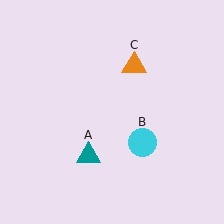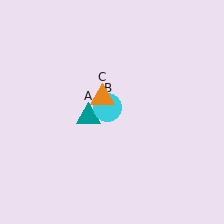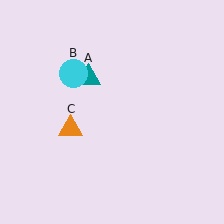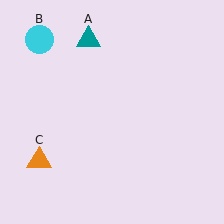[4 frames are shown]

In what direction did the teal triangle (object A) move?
The teal triangle (object A) moved up.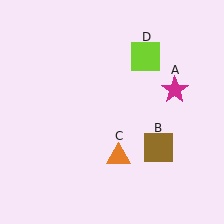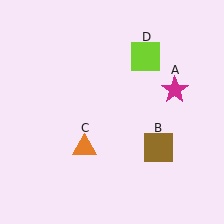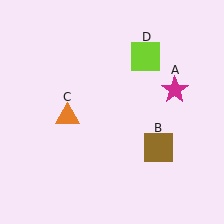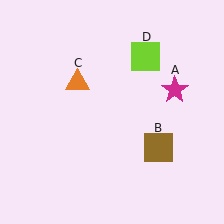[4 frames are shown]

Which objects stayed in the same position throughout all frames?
Magenta star (object A) and brown square (object B) and lime square (object D) remained stationary.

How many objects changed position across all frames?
1 object changed position: orange triangle (object C).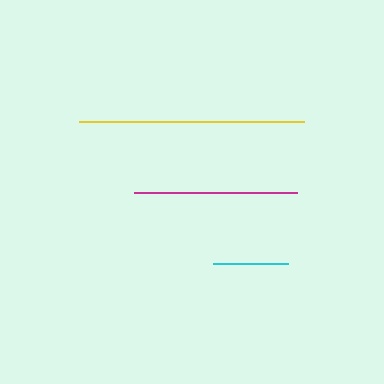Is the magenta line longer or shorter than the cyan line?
The magenta line is longer than the cyan line.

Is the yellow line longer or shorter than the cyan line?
The yellow line is longer than the cyan line.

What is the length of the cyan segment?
The cyan segment is approximately 75 pixels long.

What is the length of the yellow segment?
The yellow segment is approximately 225 pixels long.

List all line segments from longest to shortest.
From longest to shortest: yellow, magenta, cyan.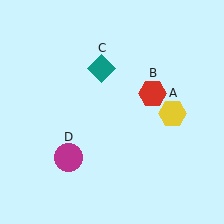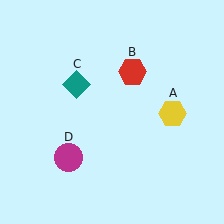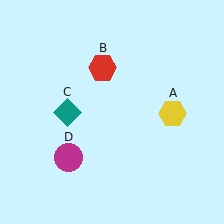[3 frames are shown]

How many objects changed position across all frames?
2 objects changed position: red hexagon (object B), teal diamond (object C).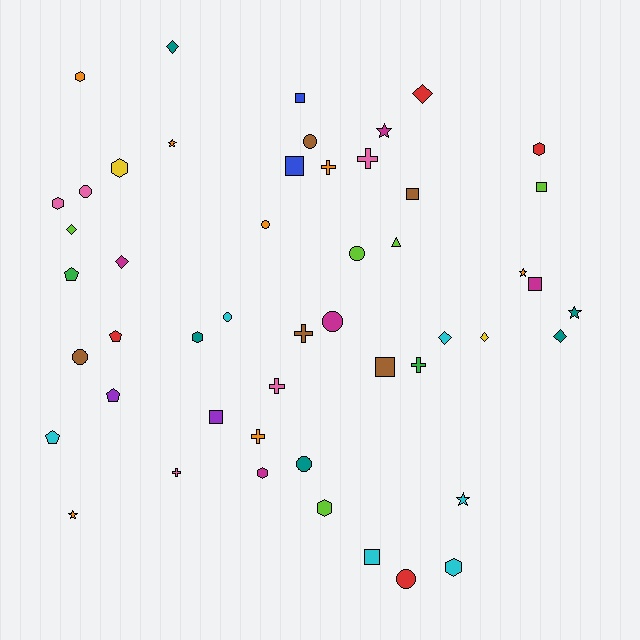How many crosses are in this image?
There are 7 crosses.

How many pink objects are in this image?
There are 5 pink objects.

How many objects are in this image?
There are 50 objects.